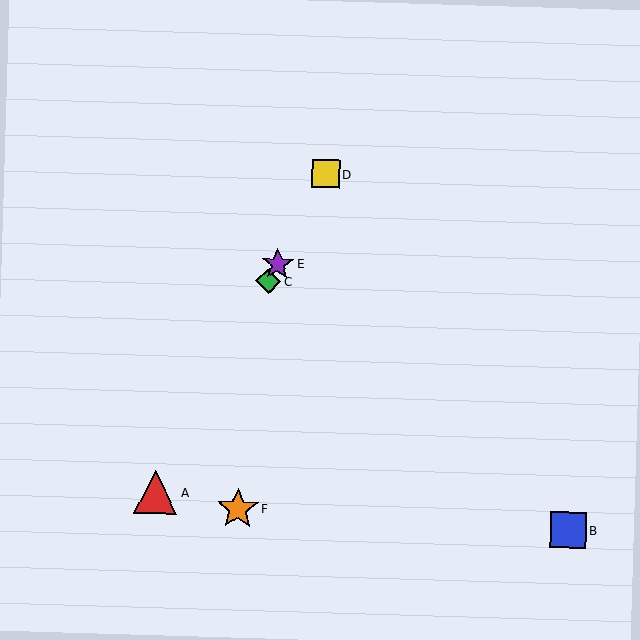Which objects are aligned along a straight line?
Objects A, C, D, E are aligned along a straight line.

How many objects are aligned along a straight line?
4 objects (A, C, D, E) are aligned along a straight line.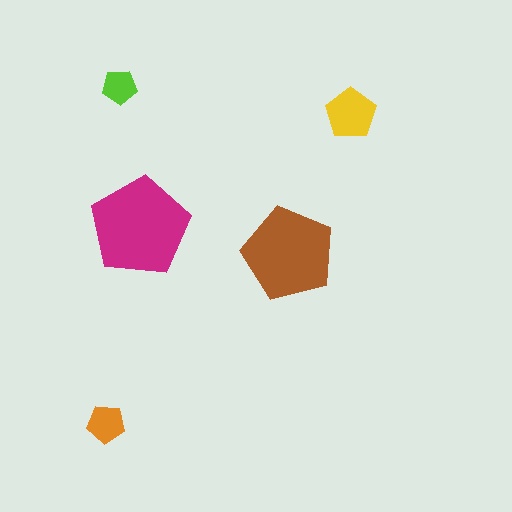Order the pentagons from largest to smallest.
the magenta one, the brown one, the yellow one, the orange one, the lime one.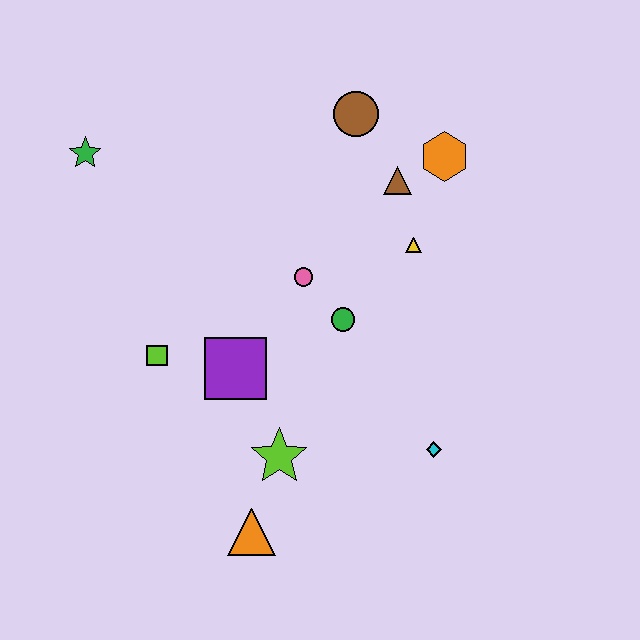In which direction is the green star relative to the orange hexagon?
The green star is to the left of the orange hexagon.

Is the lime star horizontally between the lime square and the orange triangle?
No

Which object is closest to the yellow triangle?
The brown triangle is closest to the yellow triangle.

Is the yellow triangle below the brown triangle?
Yes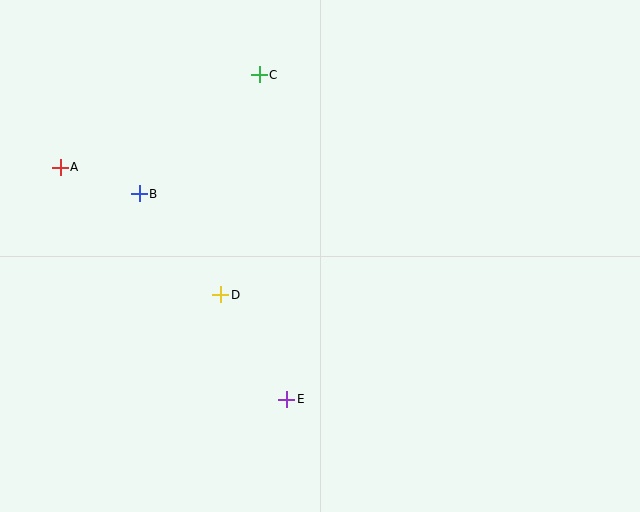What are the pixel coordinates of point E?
Point E is at (287, 399).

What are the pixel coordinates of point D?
Point D is at (221, 295).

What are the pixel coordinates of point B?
Point B is at (139, 194).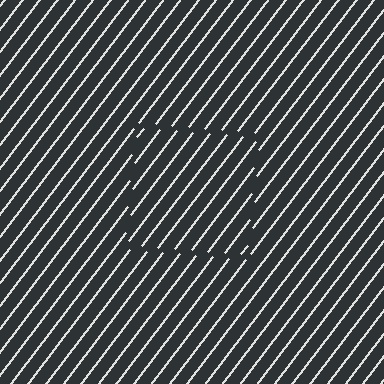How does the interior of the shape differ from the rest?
The interior of the shape contains the same grating, shifted by half a period — the contour is defined by the phase discontinuity where line-ends from the inner and outer gratings abut.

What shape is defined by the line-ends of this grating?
An illusory square. The interior of the shape contains the same grating, shifted by half a period — the contour is defined by the phase discontinuity where line-ends from the inner and outer gratings abut.